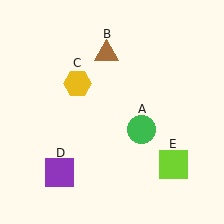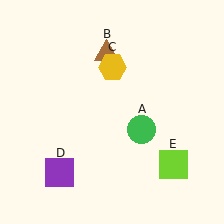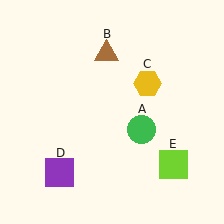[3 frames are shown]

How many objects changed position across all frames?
1 object changed position: yellow hexagon (object C).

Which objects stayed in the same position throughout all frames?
Green circle (object A) and brown triangle (object B) and purple square (object D) and lime square (object E) remained stationary.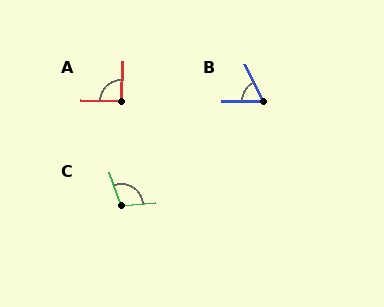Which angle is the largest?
C, at approximately 105 degrees.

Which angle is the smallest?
B, at approximately 63 degrees.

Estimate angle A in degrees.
Approximately 91 degrees.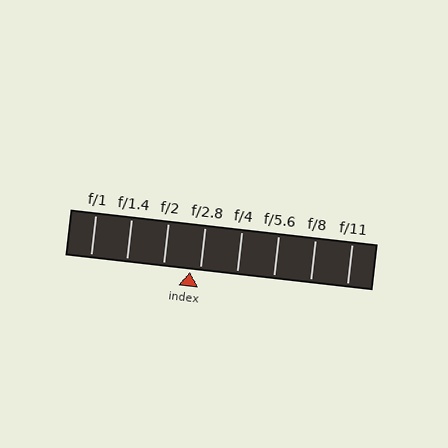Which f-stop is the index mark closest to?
The index mark is closest to f/2.8.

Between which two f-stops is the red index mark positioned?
The index mark is between f/2 and f/2.8.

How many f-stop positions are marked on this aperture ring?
There are 8 f-stop positions marked.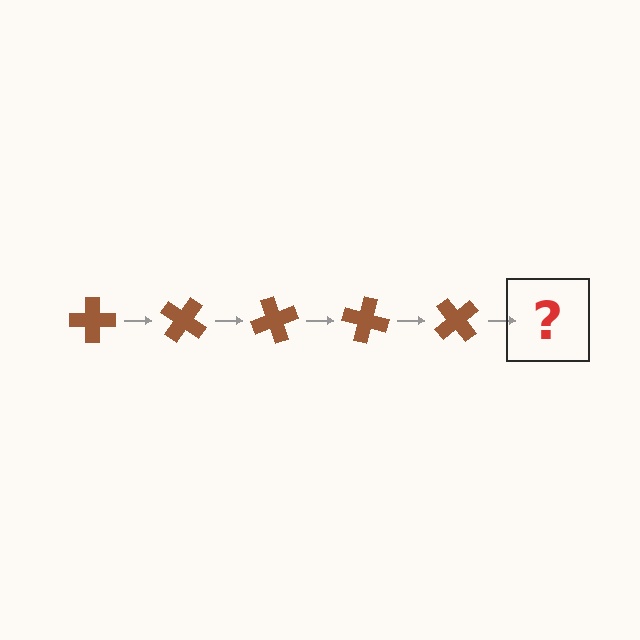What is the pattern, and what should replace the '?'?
The pattern is that the cross rotates 35 degrees each step. The '?' should be a brown cross rotated 175 degrees.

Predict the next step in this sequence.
The next step is a brown cross rotated 175 degrees.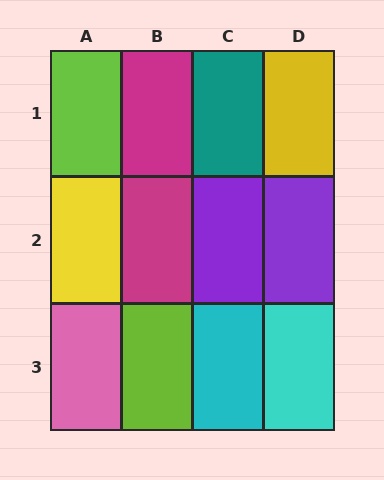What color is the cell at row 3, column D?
Cyan.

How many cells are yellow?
2 cells are yellow.